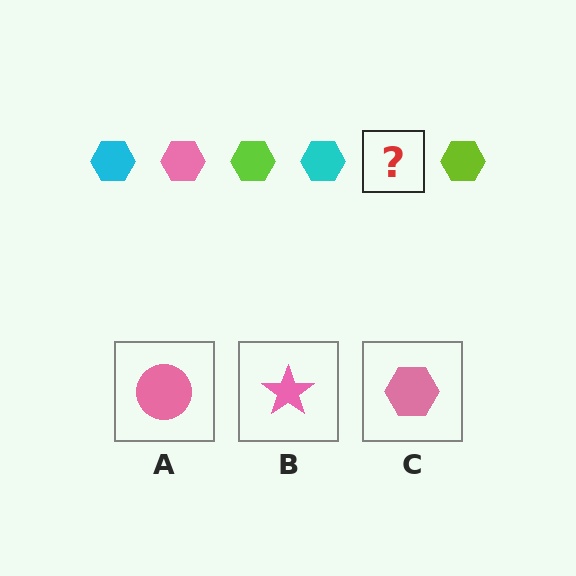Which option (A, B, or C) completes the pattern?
C.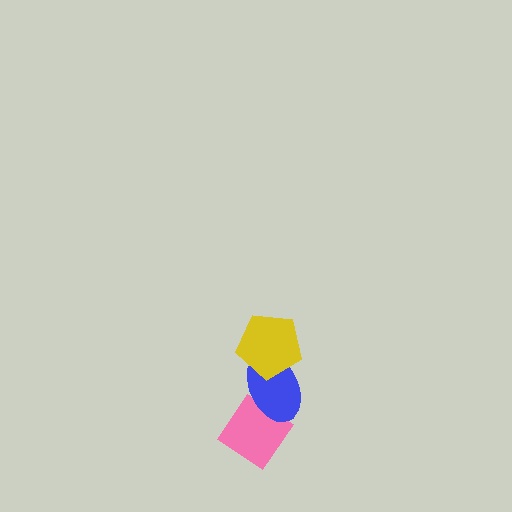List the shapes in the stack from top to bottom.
From top to bottom: the yellow pentagon, the blue ellipse, the pink diamond.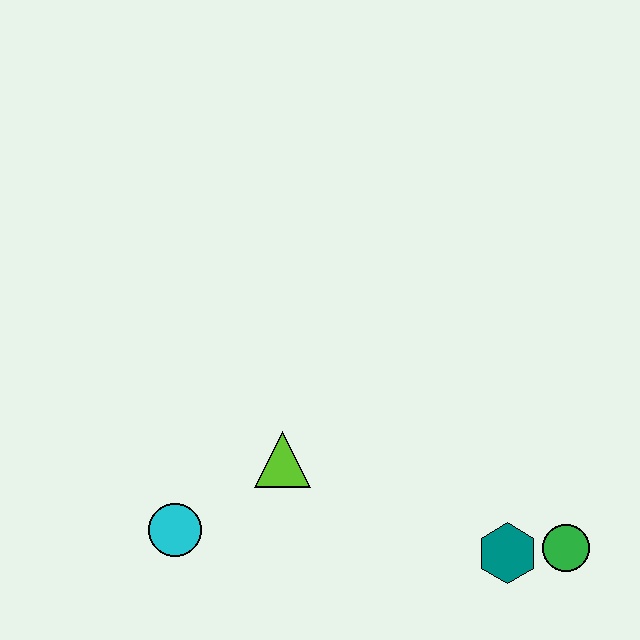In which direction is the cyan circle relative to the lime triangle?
The cyan circle is to the left of the lime triangle.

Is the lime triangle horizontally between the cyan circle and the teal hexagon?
Yes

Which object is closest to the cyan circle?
The lime triangle is closest to the cyan circle.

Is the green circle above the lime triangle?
No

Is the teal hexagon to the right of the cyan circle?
Yes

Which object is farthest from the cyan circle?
The green circle is farthest from the cyan circle.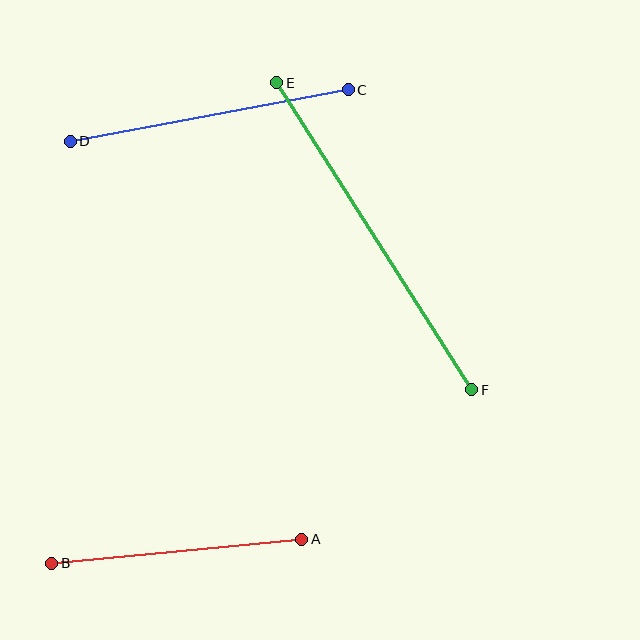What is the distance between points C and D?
The distance is approximately 283 pixels.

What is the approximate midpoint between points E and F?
The midpoint is at approximately (374, 236) pixels.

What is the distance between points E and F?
The distance is approximately 364 pixels.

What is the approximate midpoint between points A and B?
The midpoint is at approximately (177, 551) pixels.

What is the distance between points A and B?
The distance is approximately 251 pixels.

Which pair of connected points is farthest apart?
Points E and F are farthest apart.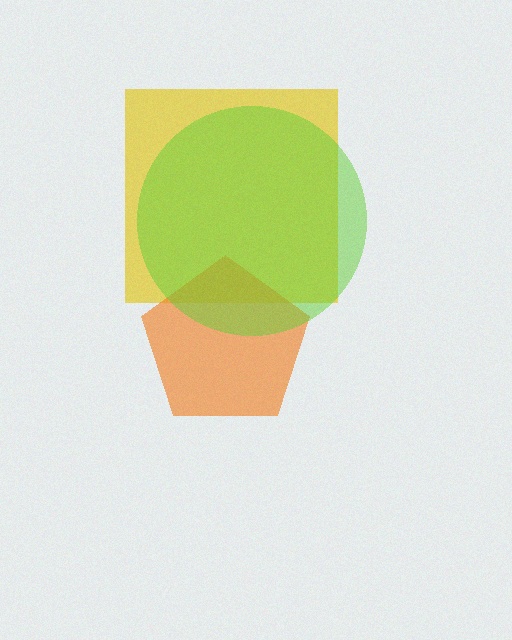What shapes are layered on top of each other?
The layered shapes are: a yellow square, an orange pentagon, a lime circle.